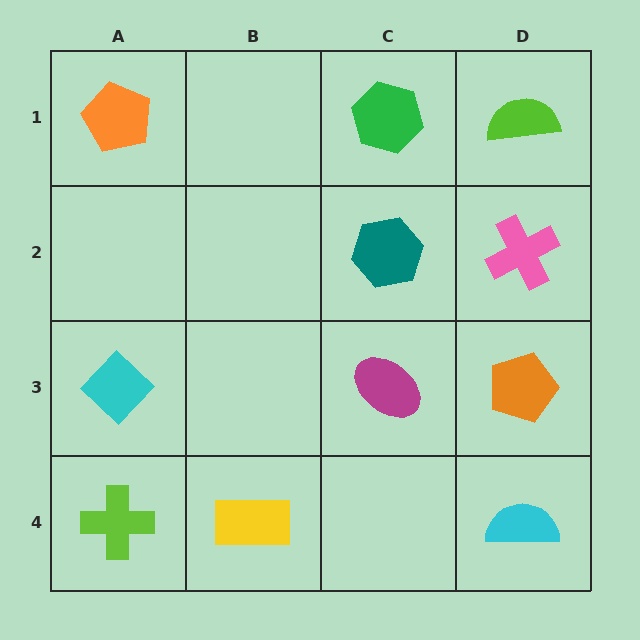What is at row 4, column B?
A yellow rectangle.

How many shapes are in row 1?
3 shapes.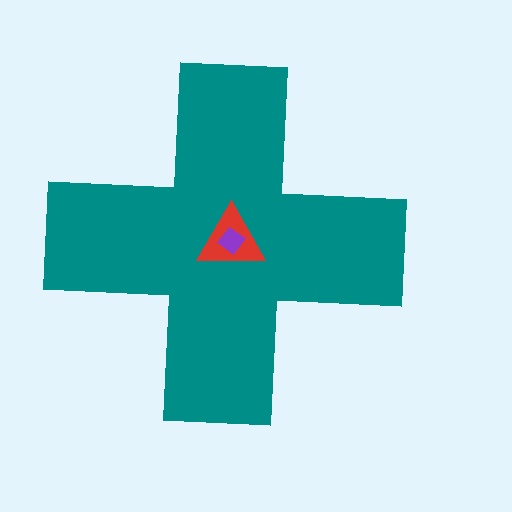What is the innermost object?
The purple diamond.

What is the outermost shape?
The teal cross.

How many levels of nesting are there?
3.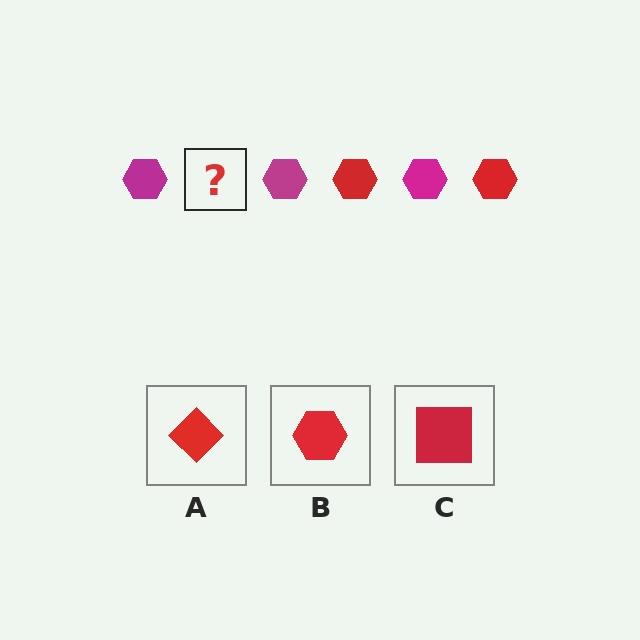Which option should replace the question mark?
Option B.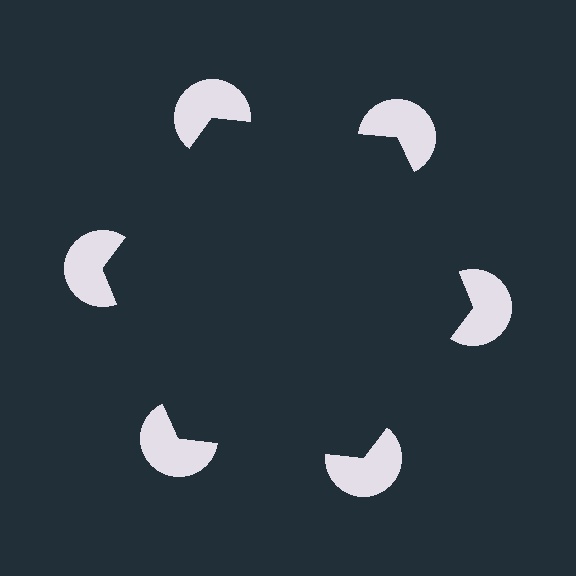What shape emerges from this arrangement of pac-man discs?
An illusory hexagon — its edges are inferred from the aligned wedge cuts in the pac-man discs, not physically drawn.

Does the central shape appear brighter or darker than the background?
It typically appears slightly darker than the background, even though no actual brightness change is drawn.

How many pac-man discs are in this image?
There are 6 — one at each vertex of the illusory hexagon.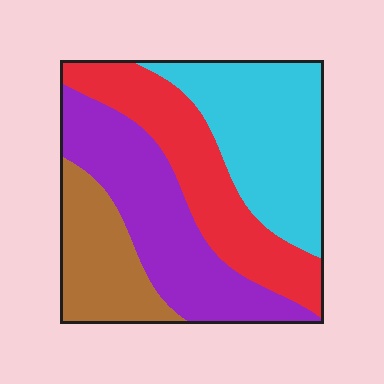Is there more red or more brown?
Red.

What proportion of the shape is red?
Red takes up about one quarter (1/4) of the shape.